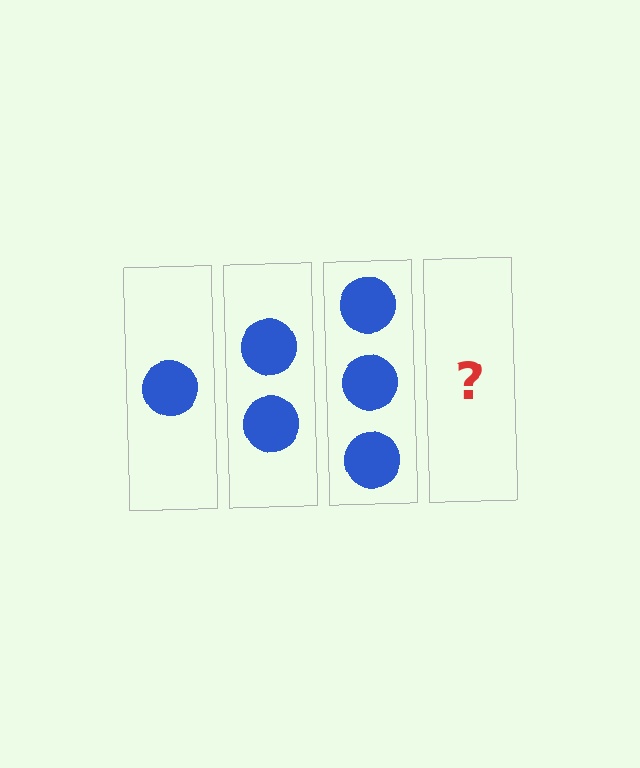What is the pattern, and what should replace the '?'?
The pattern is that each step adds one more circle. The '?' should be 4 circles.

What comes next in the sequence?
The next element should be 4 circles.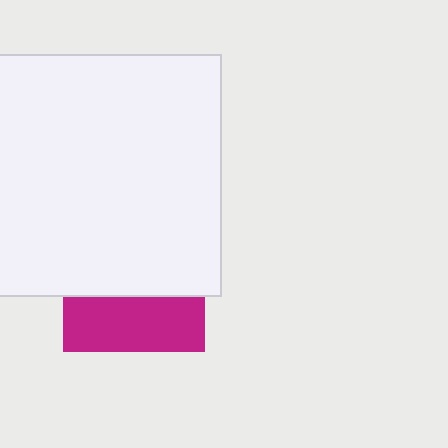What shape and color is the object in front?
The object in front is a white rectangle.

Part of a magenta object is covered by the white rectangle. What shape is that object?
It is a square.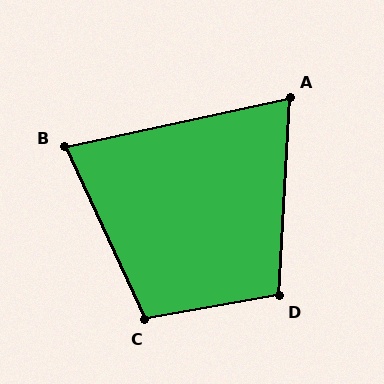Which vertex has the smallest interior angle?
A, at approximately 75 degrees.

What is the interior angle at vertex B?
Approximately 77 degrees (acute).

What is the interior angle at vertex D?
Approximately 103 degrees (obtuse).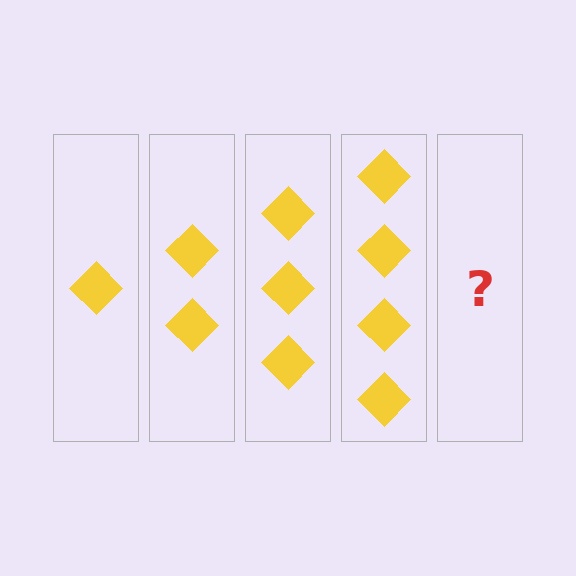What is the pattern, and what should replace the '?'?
The pattern is that each step adds one more diamond. The '?' should be 5 diamonds.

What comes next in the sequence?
The next element should be 5 diamonds.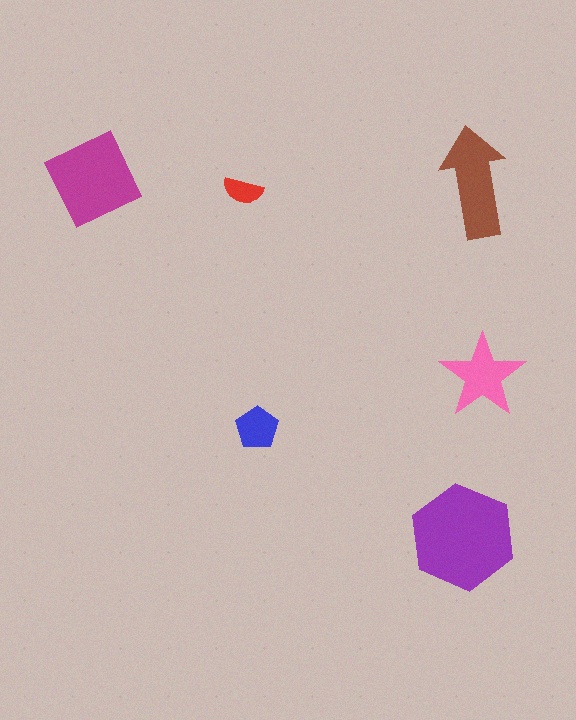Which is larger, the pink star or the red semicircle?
The pink star.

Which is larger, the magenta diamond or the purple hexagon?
The purple hexagon.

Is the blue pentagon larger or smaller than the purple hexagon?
Smaller.